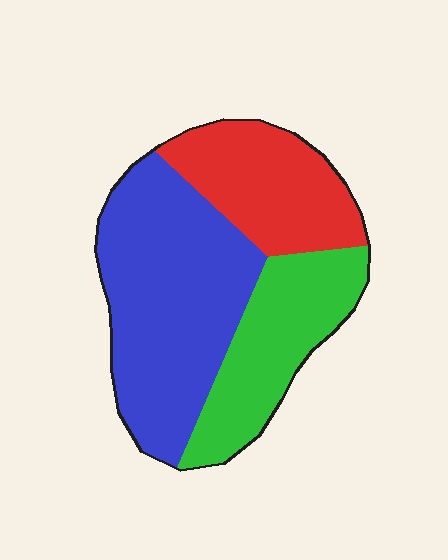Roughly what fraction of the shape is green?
Green takes up about one quarter (1/4) of the shape.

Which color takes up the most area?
Blue, at roughly 45%.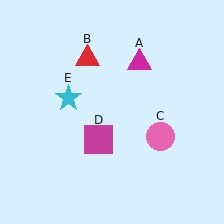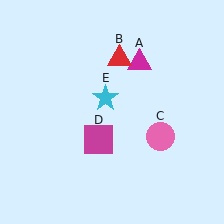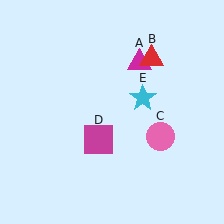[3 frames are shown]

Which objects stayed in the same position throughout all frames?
Magenta triangle (object A) and pink circle (object C) and magenta square (object D) remained stationary.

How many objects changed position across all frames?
2 objects changed position: red triangle (object B), cyan star (object E).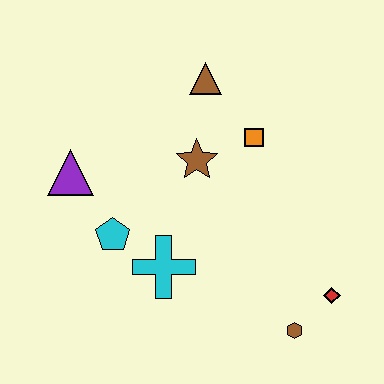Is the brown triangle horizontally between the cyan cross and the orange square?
Yes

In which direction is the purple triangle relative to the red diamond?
The purple triangle is to the left of the red diamond.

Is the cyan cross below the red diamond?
No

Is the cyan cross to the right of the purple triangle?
Yes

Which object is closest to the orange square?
The brown star is closest to the orange square.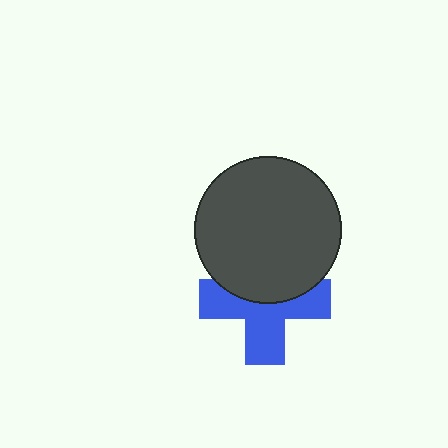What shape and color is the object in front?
The object in front is a dark gray circle.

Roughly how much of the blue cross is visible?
About half of it is visible (roughly 59%).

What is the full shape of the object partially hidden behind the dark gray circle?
The partially hidden object is a blue cross.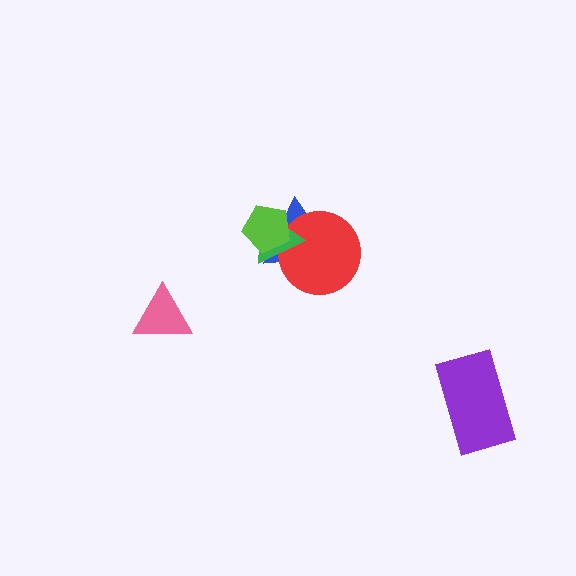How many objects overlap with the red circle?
3 objects overlap with the red circle.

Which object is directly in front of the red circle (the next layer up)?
The green triangle is directly in front of the red circle.